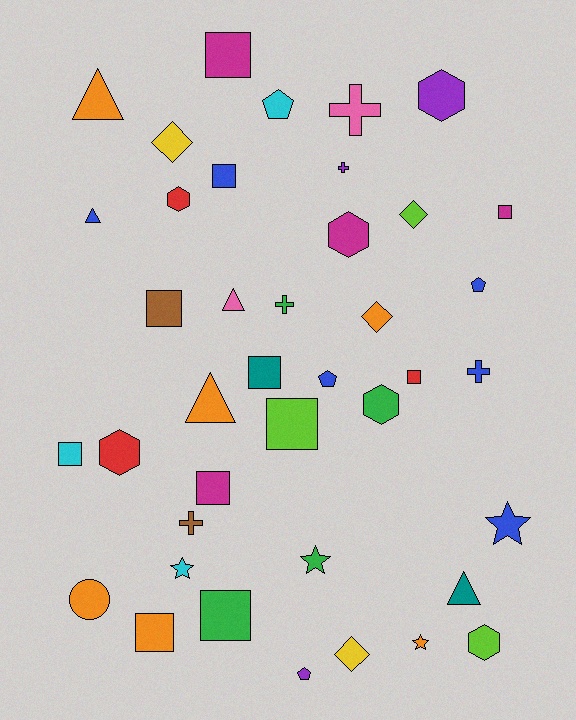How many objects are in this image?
There are 40 objects.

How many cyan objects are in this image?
There are 3 cyan objects.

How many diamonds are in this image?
There are 4 diamonds.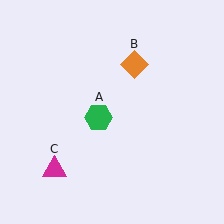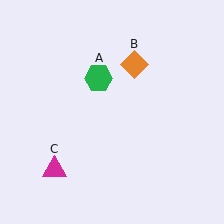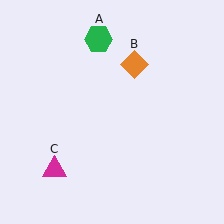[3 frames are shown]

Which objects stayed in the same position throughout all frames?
Orange diamond (object B) and magenta triangle (object C) remained stationary.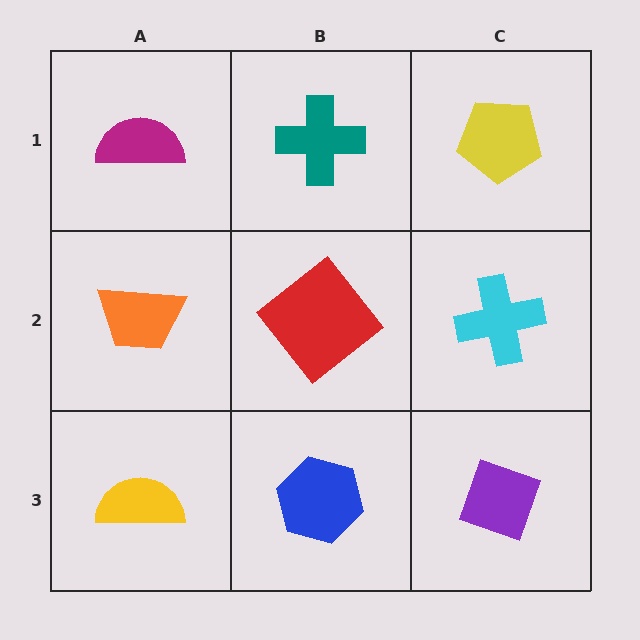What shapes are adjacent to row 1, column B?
A red diamond (row 2, column B), a magenta semicircle (row 1, column A), a yellow pentagon (row 1, column C).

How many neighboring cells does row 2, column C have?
3.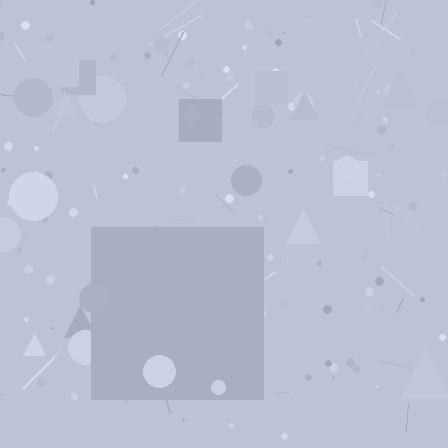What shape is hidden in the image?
A square is hidden in the image.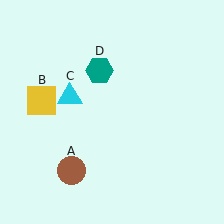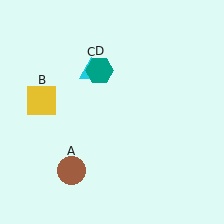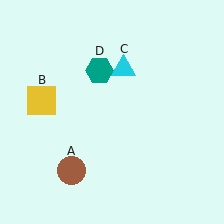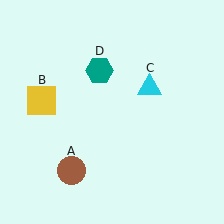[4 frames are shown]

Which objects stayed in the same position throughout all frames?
Brown circle (object A) and yellow square (object B) and teal hexagon (object D) remained stationary.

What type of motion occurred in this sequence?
The cyan triangle (object C) rotated clockwise around the center of the scene.